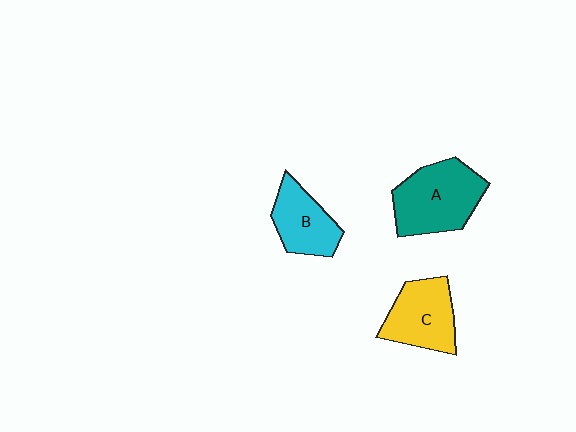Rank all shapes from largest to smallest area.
From largest to smallest: A (teal), C (yellow), B (cyan).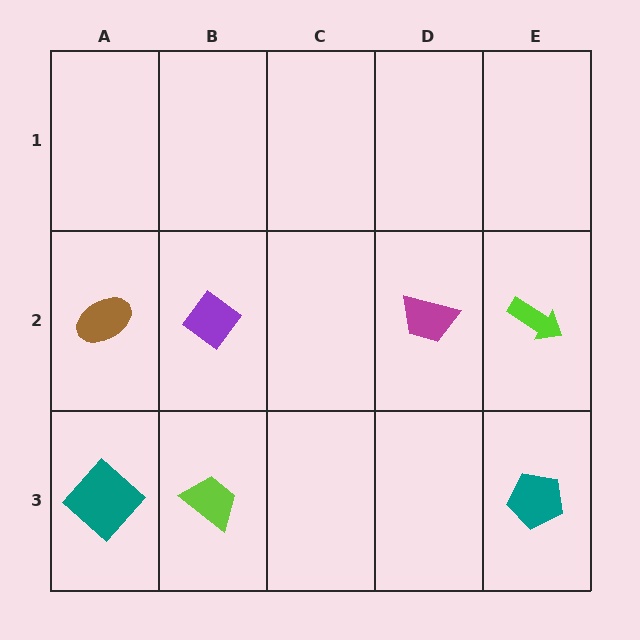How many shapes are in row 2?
4 shapes.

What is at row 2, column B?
A purple diamond.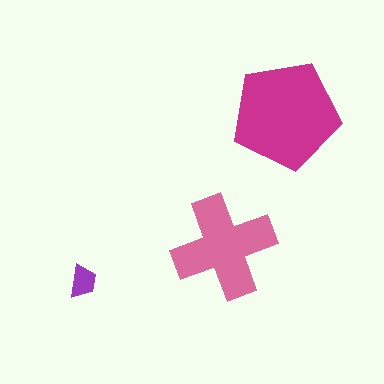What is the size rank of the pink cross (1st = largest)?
2nd.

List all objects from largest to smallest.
The magenta pentagon, the pink cross, the purple trapezoid.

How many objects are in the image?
There are 3 objects in the image.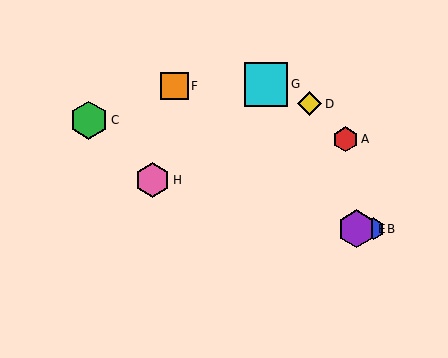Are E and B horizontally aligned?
Yes, both are at y≈229.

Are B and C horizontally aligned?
No, B is at y≈229 and C is at y≈120.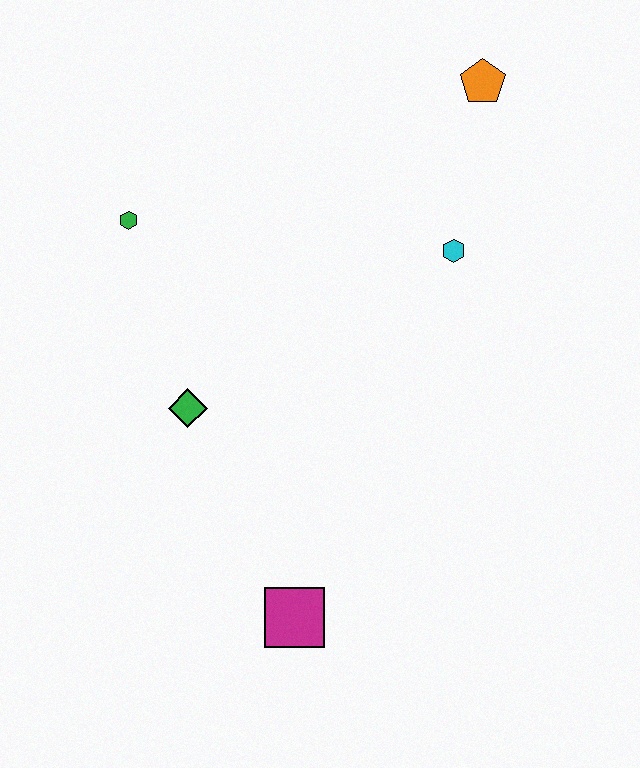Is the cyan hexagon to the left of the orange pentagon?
Yes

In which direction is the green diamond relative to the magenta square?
The green diamond is above the magenta square.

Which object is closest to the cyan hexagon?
The orange pentagon is closest to the cyan hexagon.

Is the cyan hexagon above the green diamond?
Yes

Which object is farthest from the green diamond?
The orange pentagon is farthest from the green diamond.